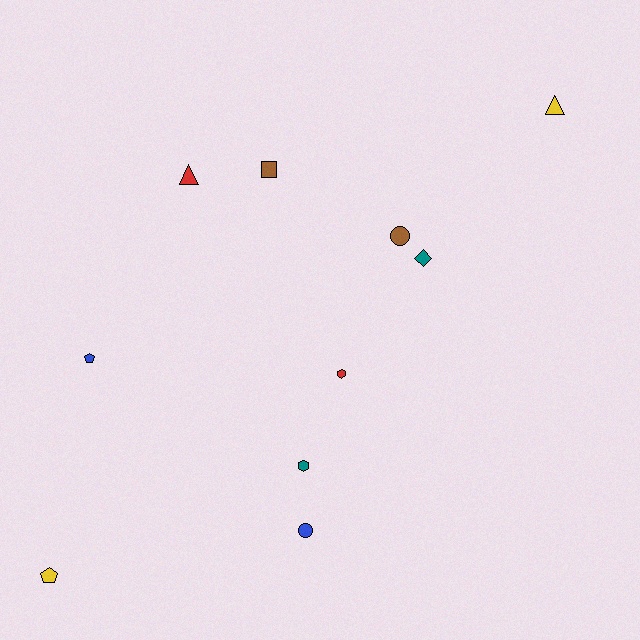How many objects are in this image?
There are 10 objects.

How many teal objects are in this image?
There are 2 teal objects.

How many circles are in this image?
There are 2 circles.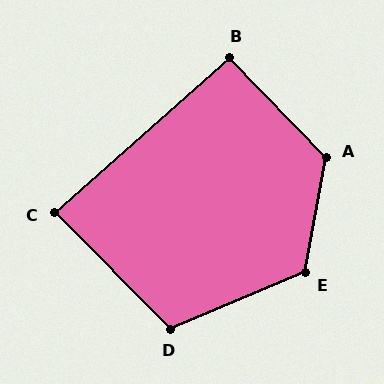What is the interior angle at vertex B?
Approximately 93 degrees (approximately right).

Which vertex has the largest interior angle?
A, at approximately 125 degrees.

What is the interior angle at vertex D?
Approximately 112 degrees (obtuse).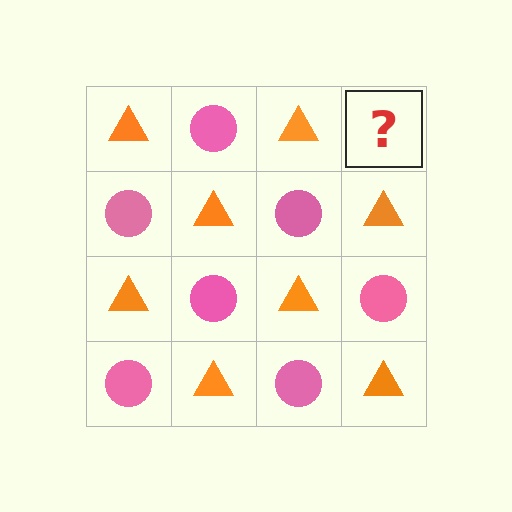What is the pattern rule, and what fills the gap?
The rule is that it alternates orange triangle and pink circle in a checkerboard pattern. The gap should be filled with a pink circle.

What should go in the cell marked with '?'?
The missing cell should contain a pink circle.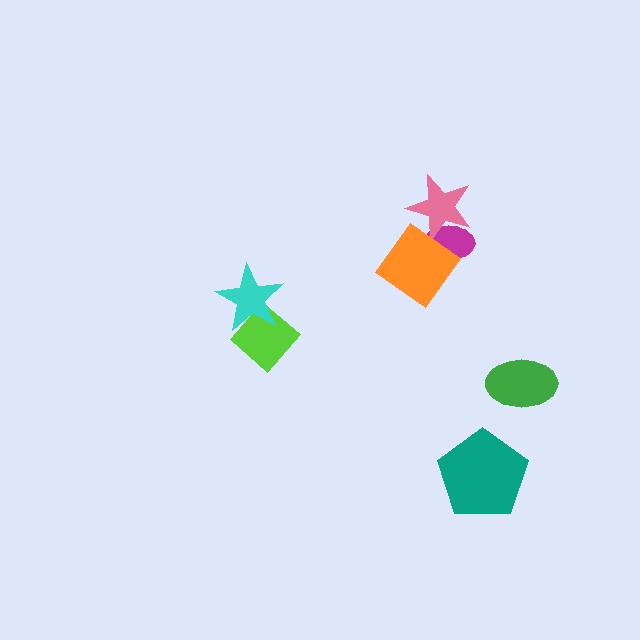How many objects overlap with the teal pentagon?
0 objects overlap with the teal pentagon.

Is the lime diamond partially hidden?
Yes, it is partially covered by another shape.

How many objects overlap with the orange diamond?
2 objects overlap with the orange diamond.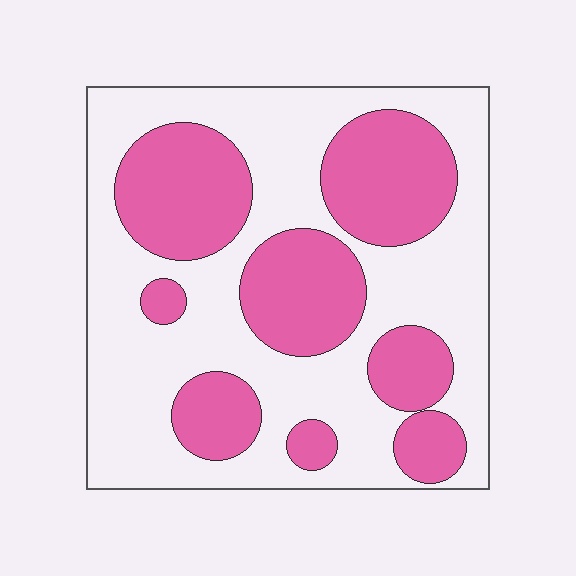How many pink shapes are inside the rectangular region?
8.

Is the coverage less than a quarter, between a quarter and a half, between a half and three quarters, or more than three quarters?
Between a quarter and a half.